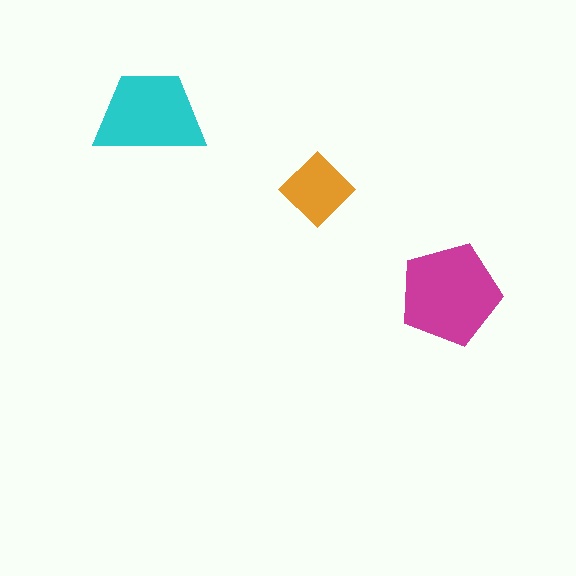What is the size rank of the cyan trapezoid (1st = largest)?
2nd.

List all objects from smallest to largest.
The orange diamond, the cyan trapezoid, the magenta pentagon.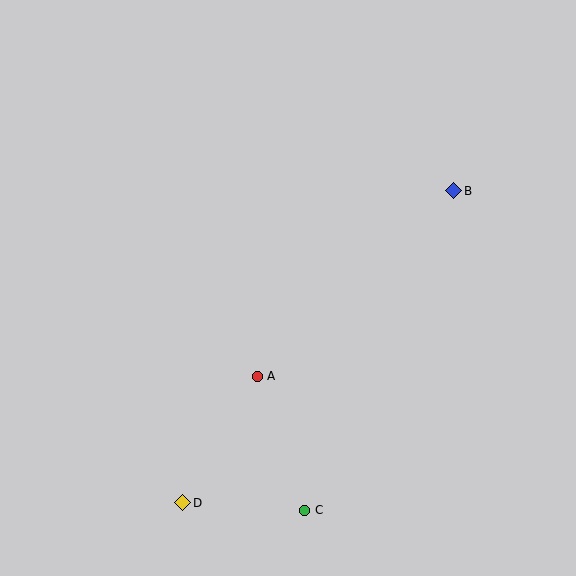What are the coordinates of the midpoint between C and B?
The midpoint between C and B is at (379, 351).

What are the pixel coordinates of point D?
Point D is at (183, 503).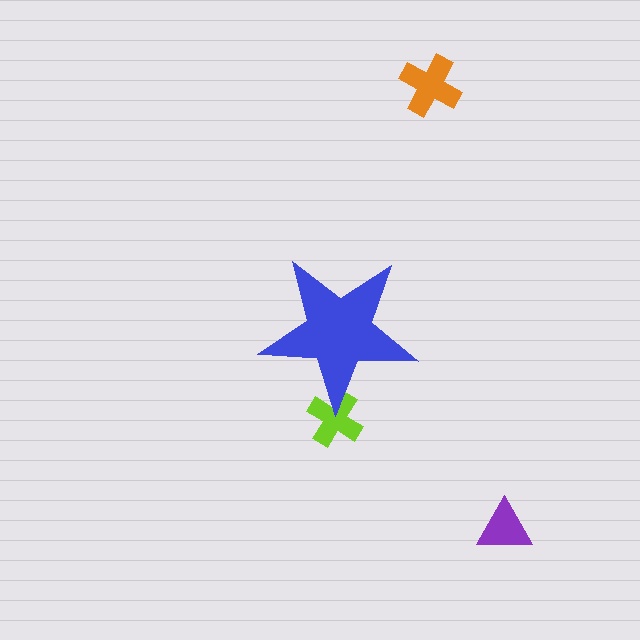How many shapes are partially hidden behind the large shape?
1 shape is partially hidden.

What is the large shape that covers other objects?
A blue star.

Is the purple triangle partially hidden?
No, the purple triangle is fully visible.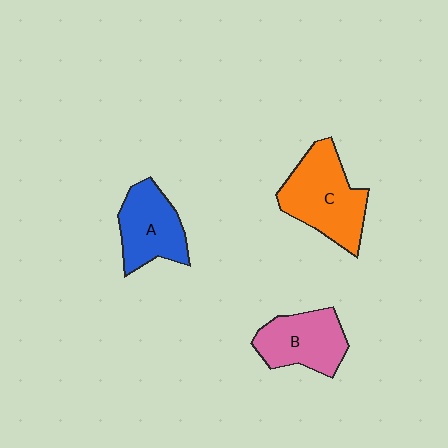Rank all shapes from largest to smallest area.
From largest to smallest: C (orange), B (pink), A (blue).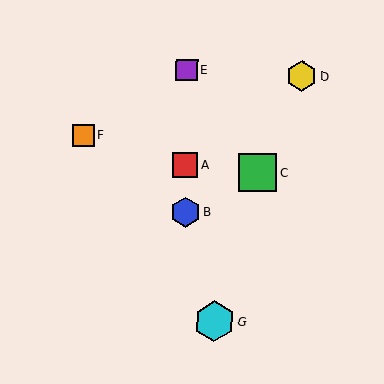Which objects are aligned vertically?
Objects A, B, E are aligned vertically.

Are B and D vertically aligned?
No, B is at x≈185 and D is at x≈302.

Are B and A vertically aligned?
Yes, both are at x≈185.